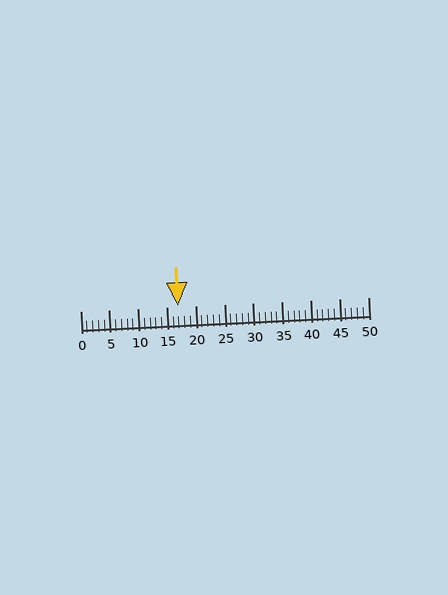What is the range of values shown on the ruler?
The ruler shows values from 0 to 50.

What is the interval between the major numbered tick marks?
The major tick marks are spaced 5 units apart.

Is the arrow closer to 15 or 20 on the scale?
The arrow is closer to 15.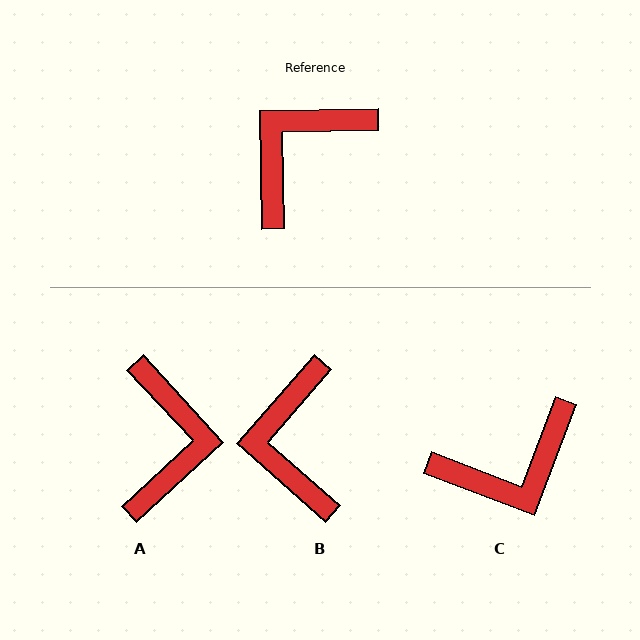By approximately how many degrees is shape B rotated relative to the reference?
Approximately 47 degrees counter-clockwise.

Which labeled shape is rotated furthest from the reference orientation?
C, about 158 degrees away.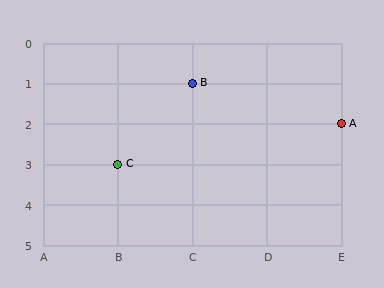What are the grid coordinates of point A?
Point A is at grid coordinates (E, 2).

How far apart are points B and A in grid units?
Points B and A are 2 columns and 1 row apart (about 2.2 grid units diagonally).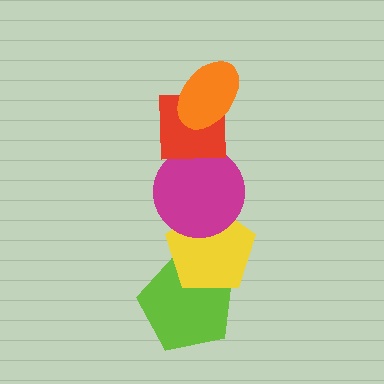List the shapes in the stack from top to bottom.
From top to bottom: the orange ellipse, the red square, the magenta circle, the yellow pentagon, the lime pentagon.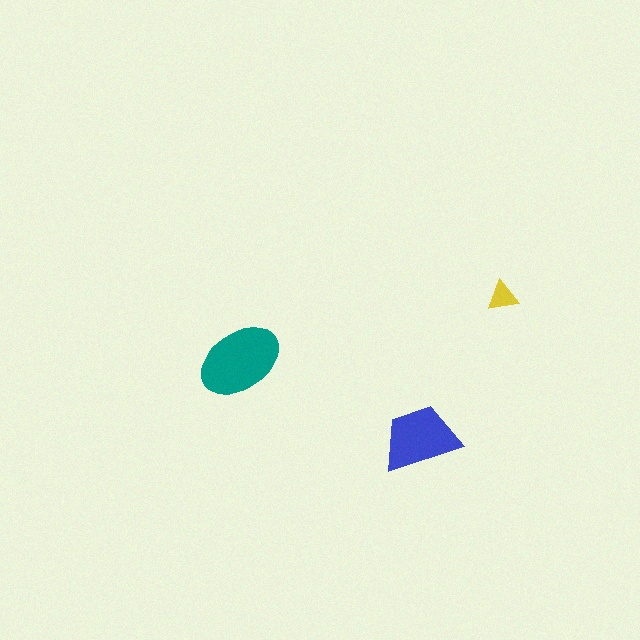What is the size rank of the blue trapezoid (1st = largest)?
2nd.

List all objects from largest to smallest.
The teal ellipse, the blue trapezoid, the yellow triangle.